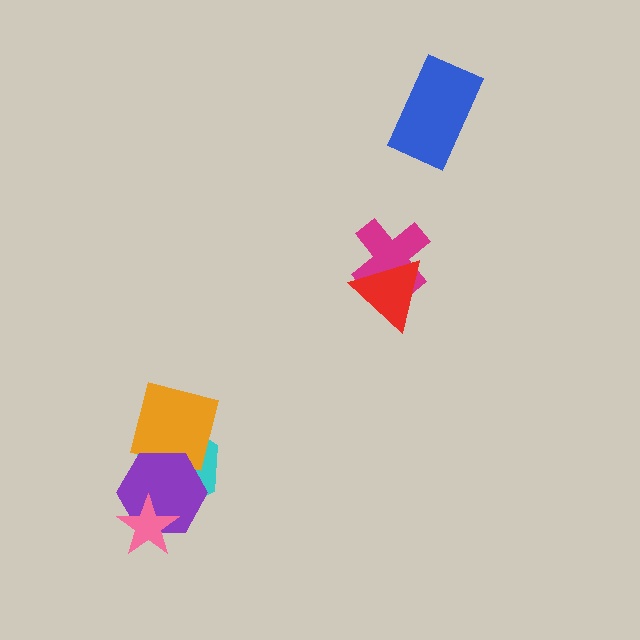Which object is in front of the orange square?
The purple hexagon is in front of the orange square.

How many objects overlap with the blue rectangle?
0 objects overlap with the blue rectangle.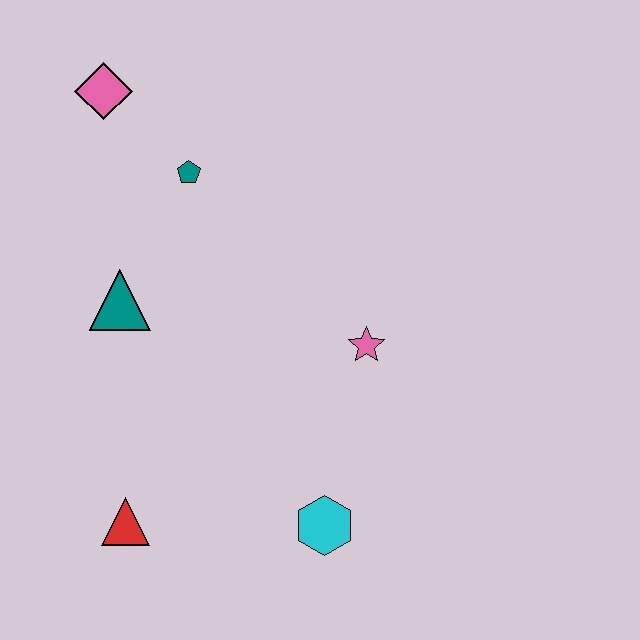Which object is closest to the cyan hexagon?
The pink star is closest to the cyan hexagon.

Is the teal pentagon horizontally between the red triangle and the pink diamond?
No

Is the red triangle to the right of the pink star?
No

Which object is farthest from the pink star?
The pink diamond is farthest from the pink star.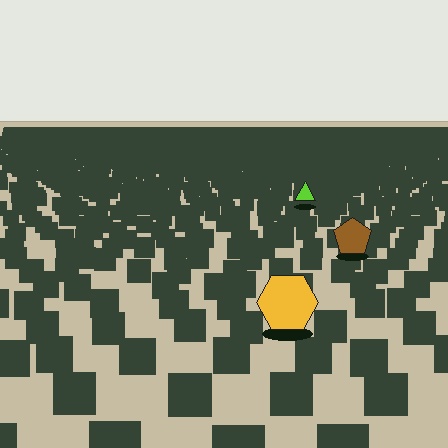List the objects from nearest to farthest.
From nearest to farthest: the yellow hexagon, the brown pentagon, the lime triangle.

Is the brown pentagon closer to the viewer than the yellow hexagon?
No. The yellow hexagon is closer — you can tell from the texture gradient: the ground texture is coarser near it.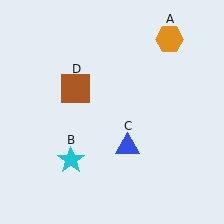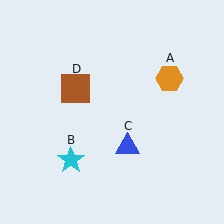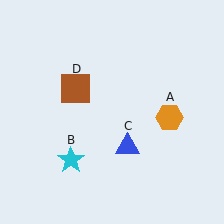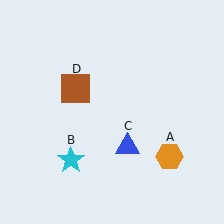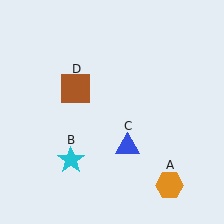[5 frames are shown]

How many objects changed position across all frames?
1 object changed position: orange hexagon (object A).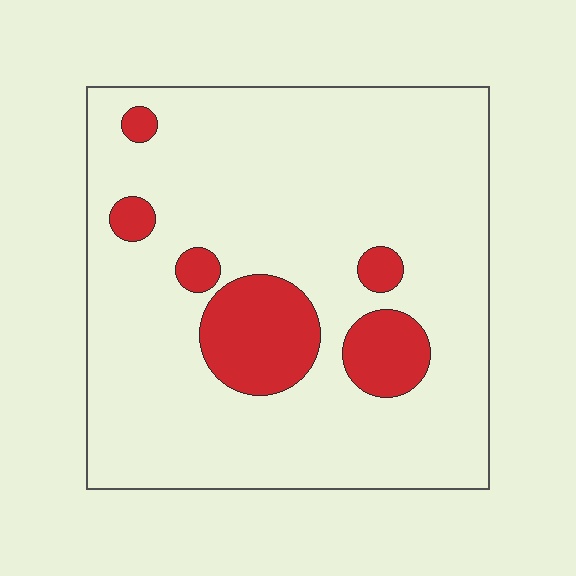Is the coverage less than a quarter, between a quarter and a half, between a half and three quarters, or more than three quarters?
Less than a quarter.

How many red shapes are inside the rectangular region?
6.